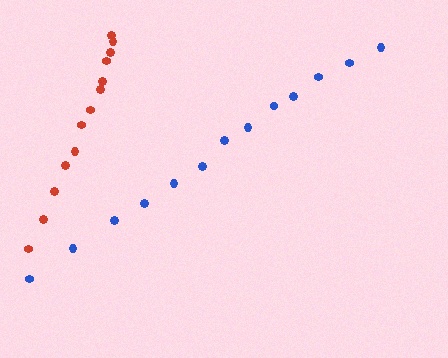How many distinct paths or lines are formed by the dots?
There are 2 distinct paths.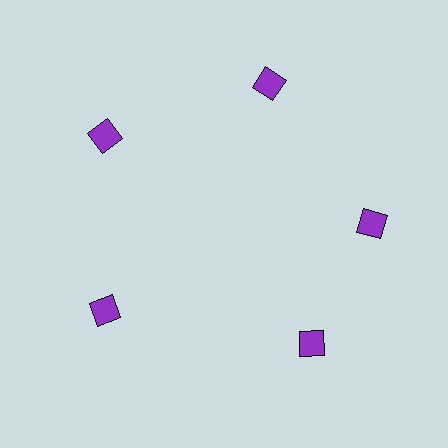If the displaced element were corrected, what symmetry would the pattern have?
It would have 5-fold rotational symmetry — the pattern would map onto itself every 72 degrees.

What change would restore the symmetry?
The symmetry would be restored by rotating it back into even spacing with its neighbors so that all 5 squares sit at equal angles and equal distance from the center.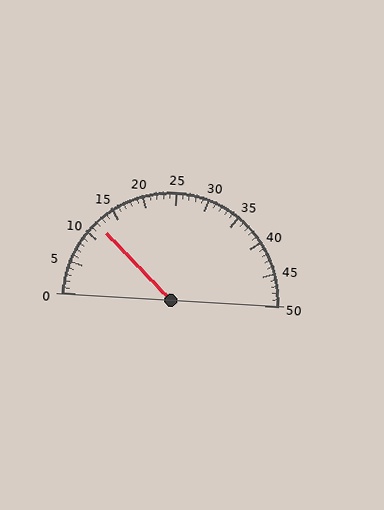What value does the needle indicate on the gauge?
The needle indicates approximately 12.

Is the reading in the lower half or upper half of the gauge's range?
The reading is in the lower half of the range (0 to 50).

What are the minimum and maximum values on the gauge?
The gauge ranges from 0 to 50.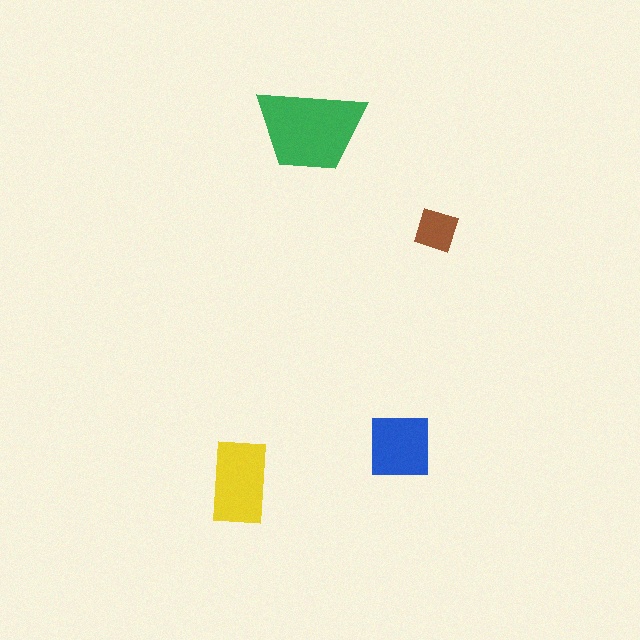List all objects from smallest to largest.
The brown diamond, the blue square, the yellow rectangle, the green trapezoid.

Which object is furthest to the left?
The yellow rectangle is leftmost.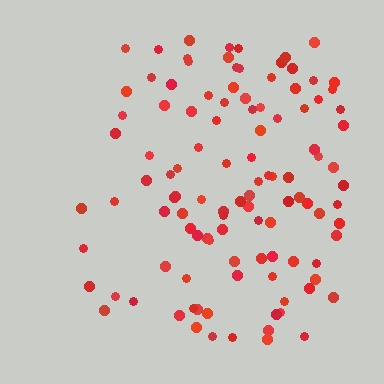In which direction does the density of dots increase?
From left to right, with the right side densest.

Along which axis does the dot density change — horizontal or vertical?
Horizontal.